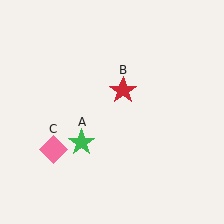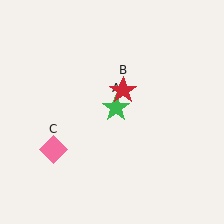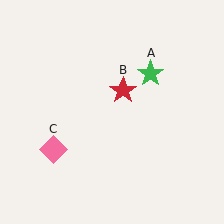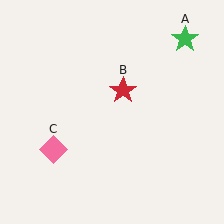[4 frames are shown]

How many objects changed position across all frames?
1 object changed position: green star (object A).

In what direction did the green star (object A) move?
The green star (object A) moved up and to the right.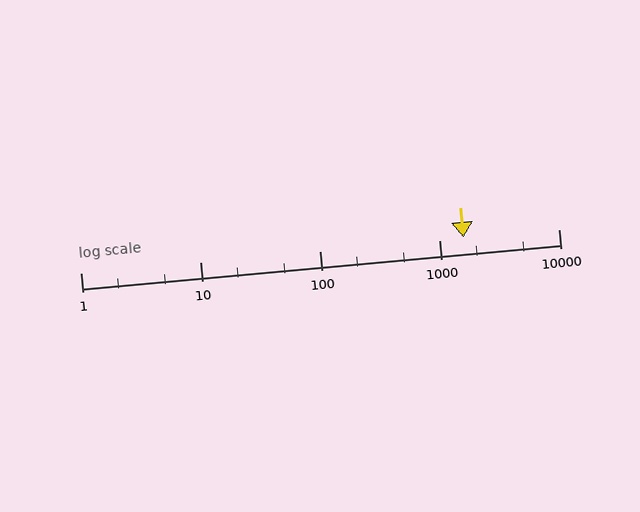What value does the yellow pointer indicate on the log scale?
The pointer indicates approximately 1600.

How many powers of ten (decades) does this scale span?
The scale spans 4 decades, from 1 to 10000.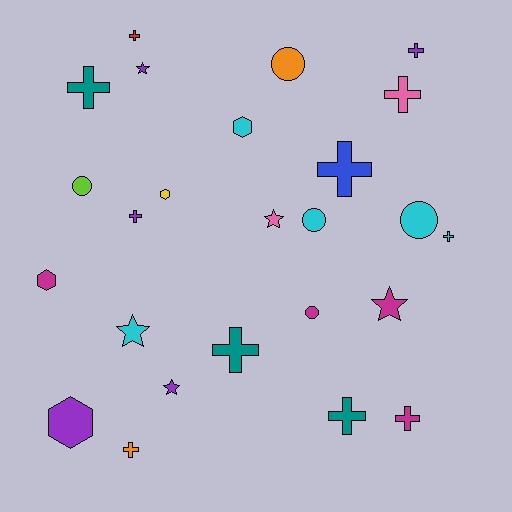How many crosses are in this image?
There are 11 crosses.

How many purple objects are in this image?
There are 5 purple objects.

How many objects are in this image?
There are 25 objects.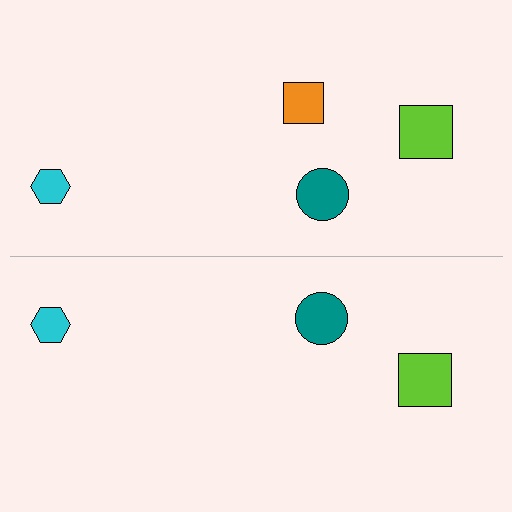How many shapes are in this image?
There are 7 shapes in this image.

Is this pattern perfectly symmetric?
No, the pattern is not perfectly symmetric. A orange square is missing from the bottom side.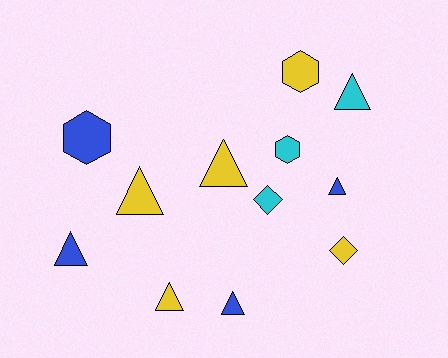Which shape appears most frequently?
Triangle, with 7 objects.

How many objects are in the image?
There are 12 objects.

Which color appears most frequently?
Yellow, with 5 objects.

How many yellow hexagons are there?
There is 1 yellow hexagon.